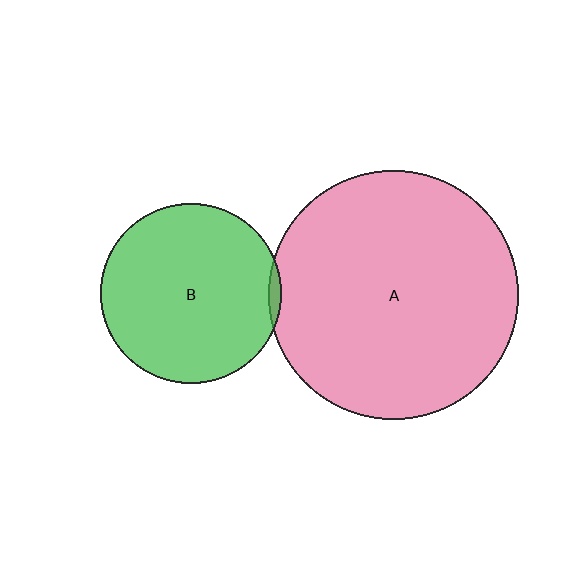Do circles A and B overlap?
Yes.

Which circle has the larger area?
Circle A (pink).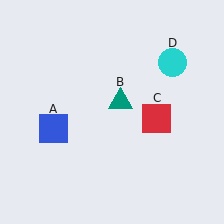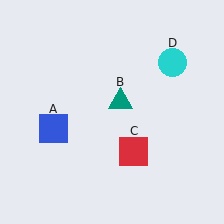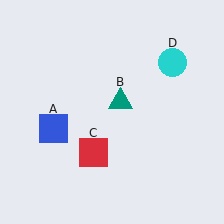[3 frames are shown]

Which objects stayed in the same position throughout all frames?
Blue square (object A) and teal triangle (object B) and cyan circle (object D) remained stationary.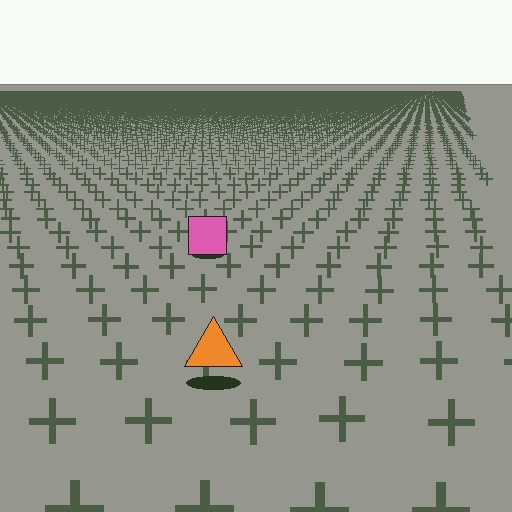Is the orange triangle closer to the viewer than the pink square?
Yes. The orange triangle is closer — you can tell from the texture gradient: the ground texture is coarser near it.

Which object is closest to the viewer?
The orange triangle is closest. The texture marks near it are larger and more spread out.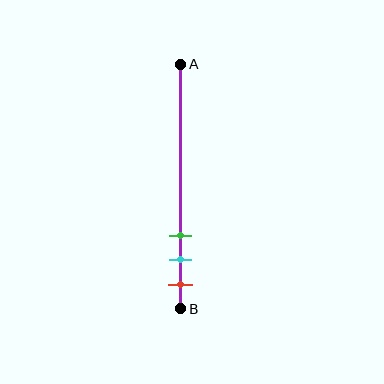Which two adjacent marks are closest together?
The cyan and red marks are the closest adjacent pair.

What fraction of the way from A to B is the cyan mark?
The cyan mark is approximately 80% (0.8) of the way from A to B.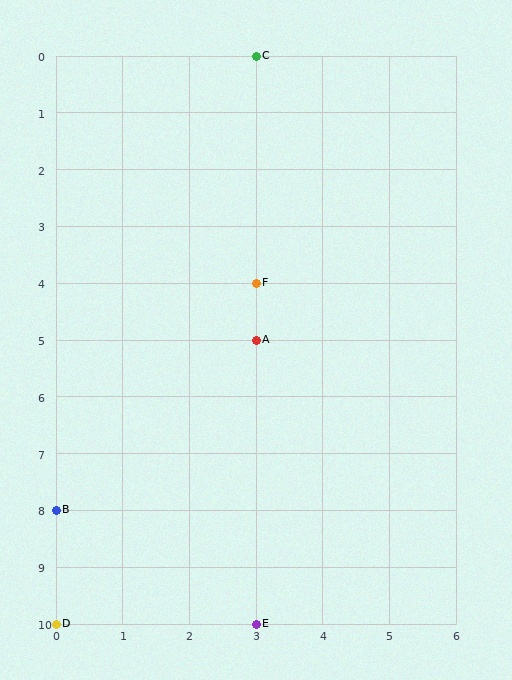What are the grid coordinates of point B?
Point B is at grid coordinates (0, 8).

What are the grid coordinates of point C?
Point C is at grid coordinates (3, 0).